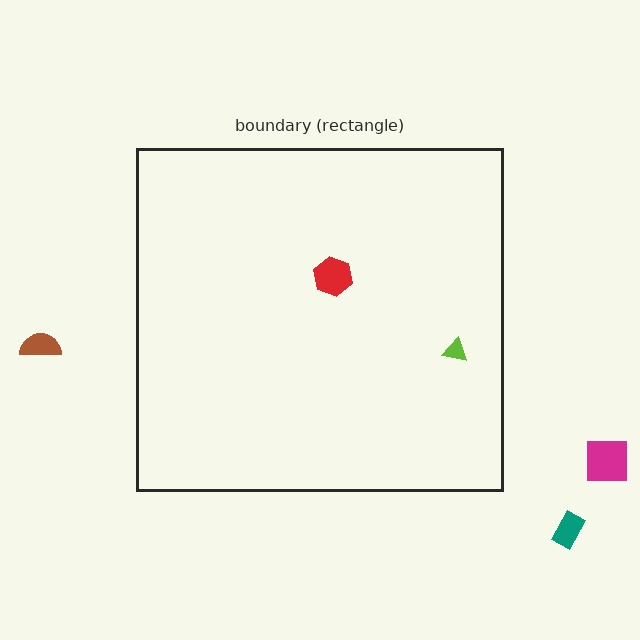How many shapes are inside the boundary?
2 inside, 3 outside.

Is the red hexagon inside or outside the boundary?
Inside.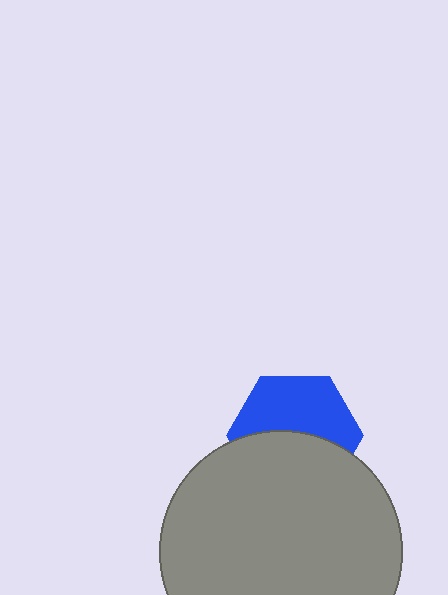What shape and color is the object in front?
The object in front is a gray circle.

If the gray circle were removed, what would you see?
You would see the complete blue hexagon.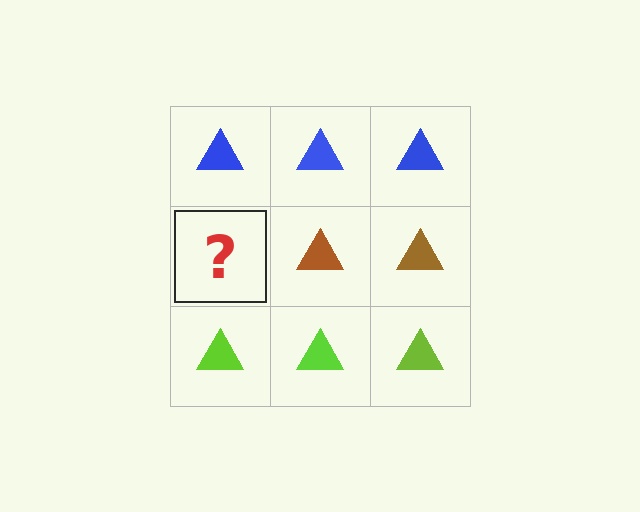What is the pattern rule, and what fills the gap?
The rule is that each row has a consistent color. The gap should be filled with a brown triangle.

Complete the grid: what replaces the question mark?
The question mark should be replaced with a brown triangle.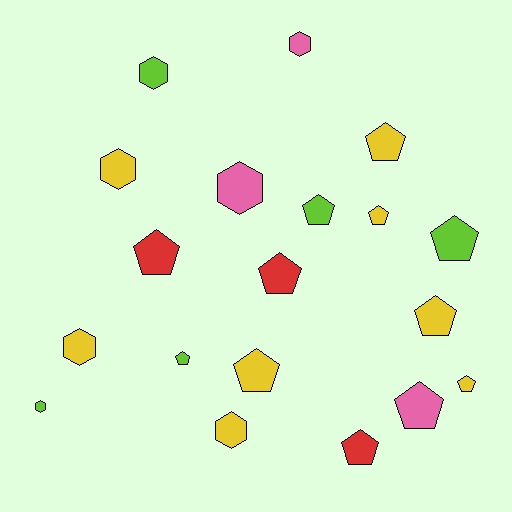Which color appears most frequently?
Yellow, with 8 objects.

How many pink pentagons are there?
There is 1 pink pentagon.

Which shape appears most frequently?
Pentagon, with 12 objects.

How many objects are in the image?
There are 19 objects.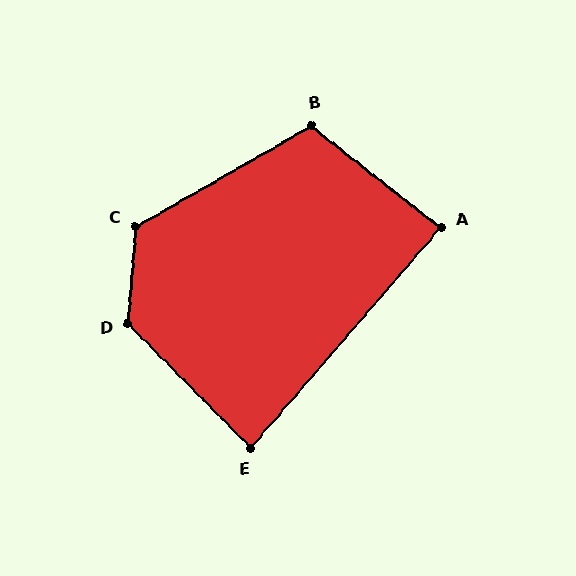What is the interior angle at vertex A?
Approximately 88 degrees (approximately right).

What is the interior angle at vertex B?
Approximately 112 degrees (obtuse).